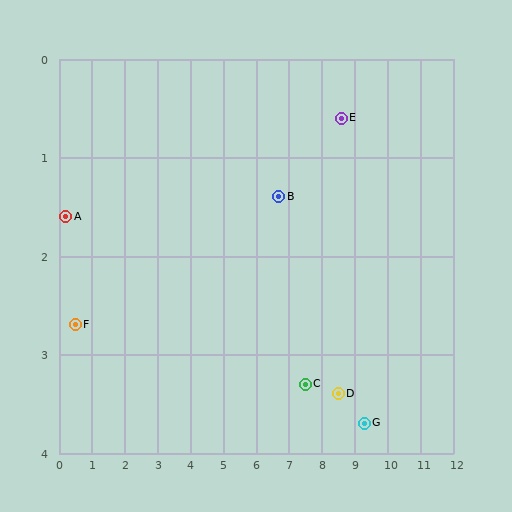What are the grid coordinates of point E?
Point E is at approximately (8.6, 0.6).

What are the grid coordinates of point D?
Point D is at approximately (8.5, 3.4).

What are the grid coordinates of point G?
Point G is at approximately (9.3, 3.7).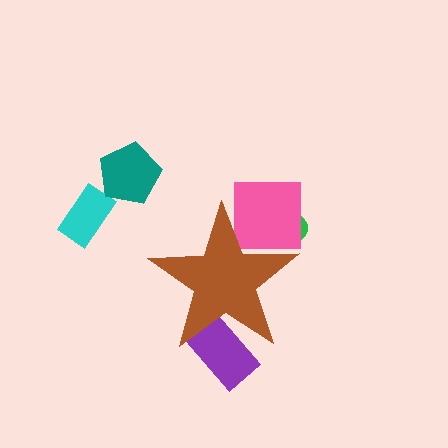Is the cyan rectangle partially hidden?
No, the cyan rectangle is fully visible.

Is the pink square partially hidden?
Yes, the pink square is partially hidden behind the brown star.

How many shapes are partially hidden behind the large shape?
3 shapes are partially hidden.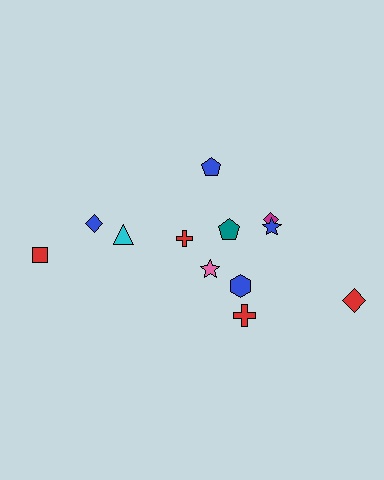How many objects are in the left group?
There are 4 objects.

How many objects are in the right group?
There are 8 objects.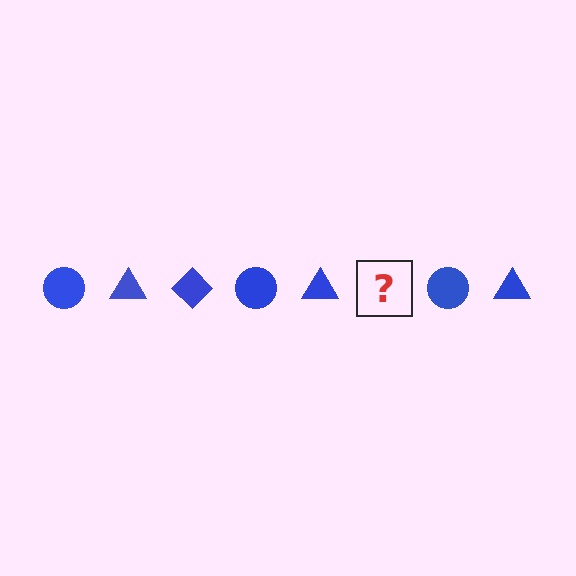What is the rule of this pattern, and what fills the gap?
The rule is that the pattern cycles through circle, triangle, diamond shapes in blue. The gap should be filled with a blue diamond.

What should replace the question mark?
The question mark should be replaced with a blue diamond.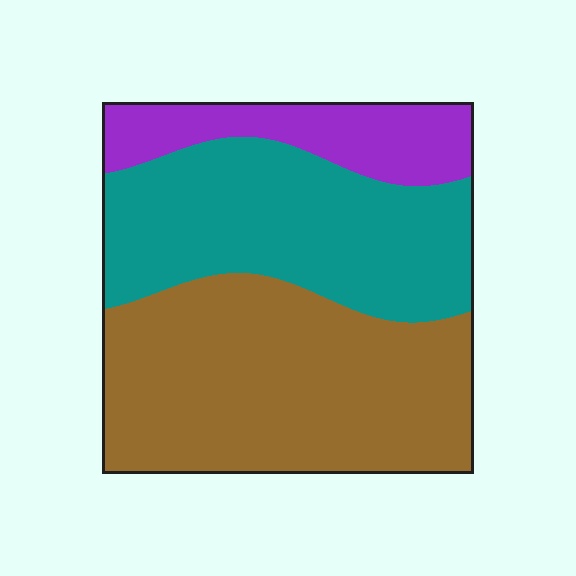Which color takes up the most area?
Brown, at roughly 45%.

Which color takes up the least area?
Purple, at roughly 15%.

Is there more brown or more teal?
Brown.